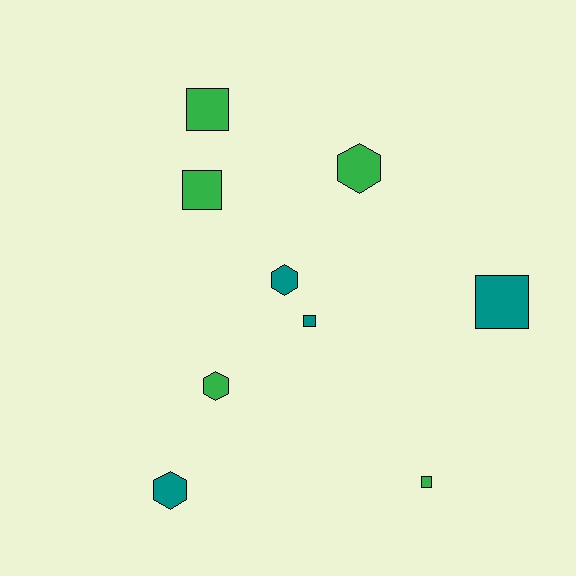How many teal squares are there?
There are 2 teal squares.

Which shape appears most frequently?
Square, with 5 objects.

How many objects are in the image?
There are 9 objects.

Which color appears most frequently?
Green, with 5 objects.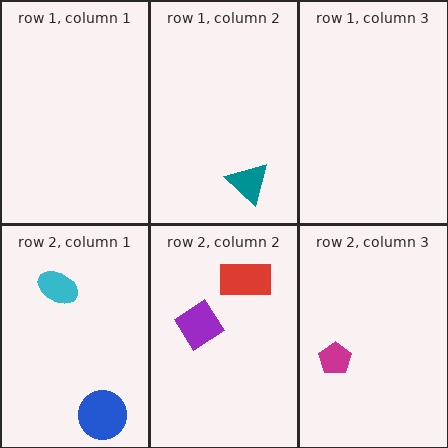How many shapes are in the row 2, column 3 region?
1.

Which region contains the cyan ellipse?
The row 2, column 1 region.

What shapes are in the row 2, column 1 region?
The blue circle, the cyan ellipse.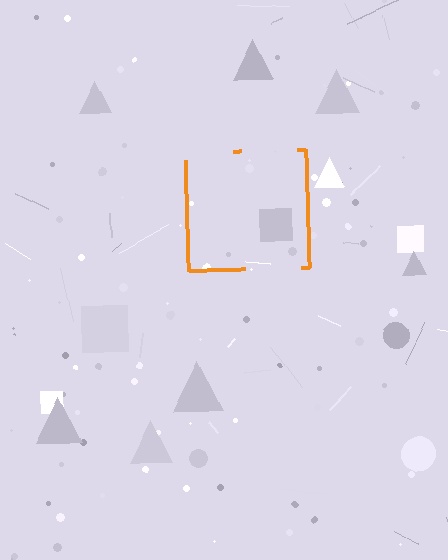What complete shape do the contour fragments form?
The contour fragments form a square.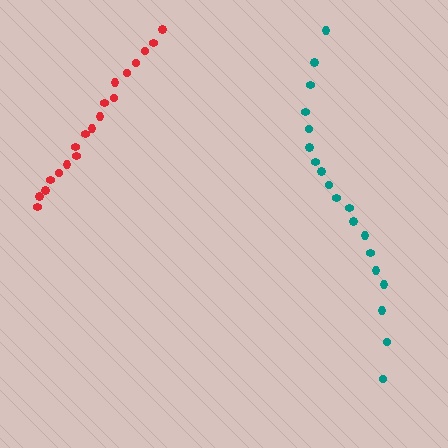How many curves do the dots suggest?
There are 2 distinct paths.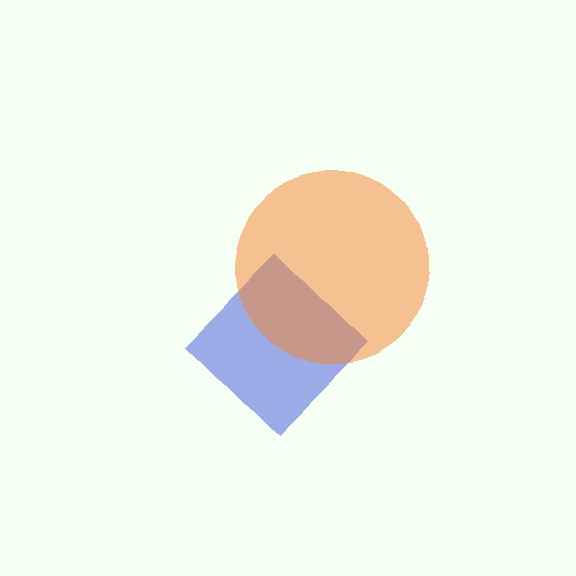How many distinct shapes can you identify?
There are 2 distinct shapes: a blue diamond, an orange circle.